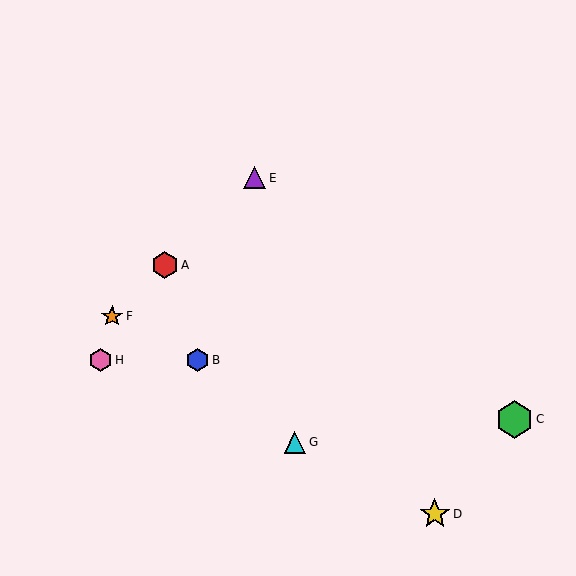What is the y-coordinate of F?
Object F is at y≈316.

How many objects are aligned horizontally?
2 objects (B, H) are aligned horizontally.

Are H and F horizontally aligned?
No, H is at y≈360 and F is at y≈316.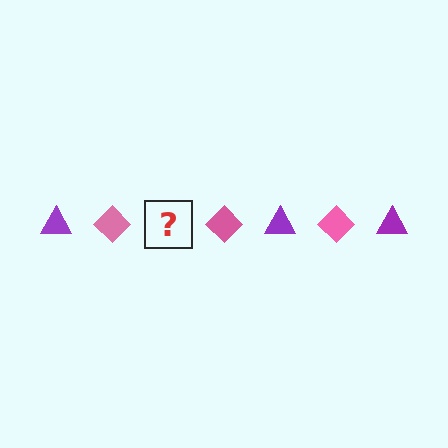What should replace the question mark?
The question mark should be replaced with a purple triangle.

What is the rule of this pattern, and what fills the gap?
The rule is that the pattern alternates between purple triangle and pink diamond. The gap should be filled with a purple triangle.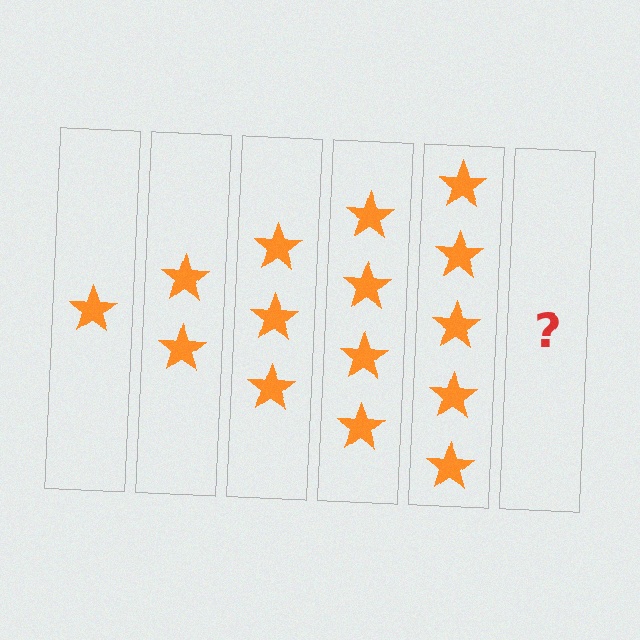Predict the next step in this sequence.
The next step is 6 stars.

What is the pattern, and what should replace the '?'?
The pattern is that each step adds one more star. The '?' should be 6 stars.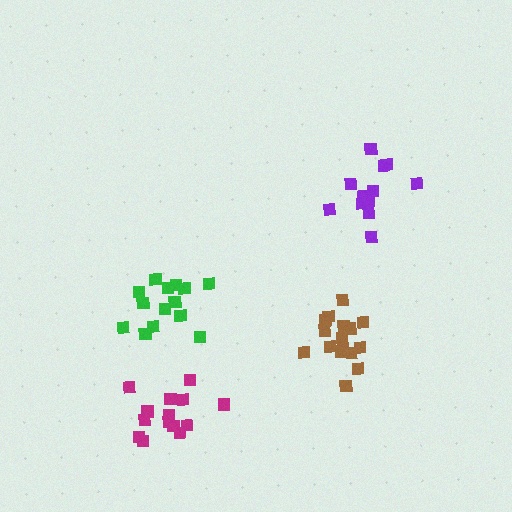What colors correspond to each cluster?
The clusters are colored: purple, magenta, brown, green.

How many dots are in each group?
Group 1: 12 dots, Group 2: 14 dots, Group 3: 16 dots, Group 4: 15 dots (57 total).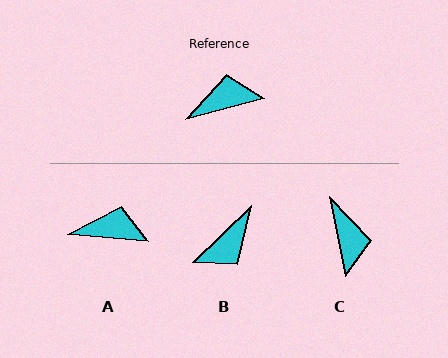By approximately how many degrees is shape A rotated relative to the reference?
Approximately 21 degrees clockwise.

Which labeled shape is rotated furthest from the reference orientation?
B, about 151 degrees away.